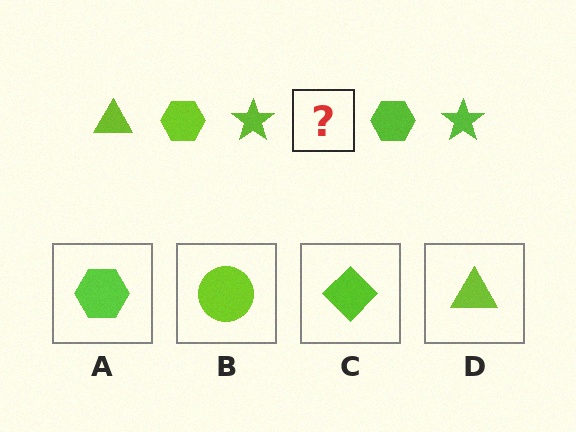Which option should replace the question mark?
Option D.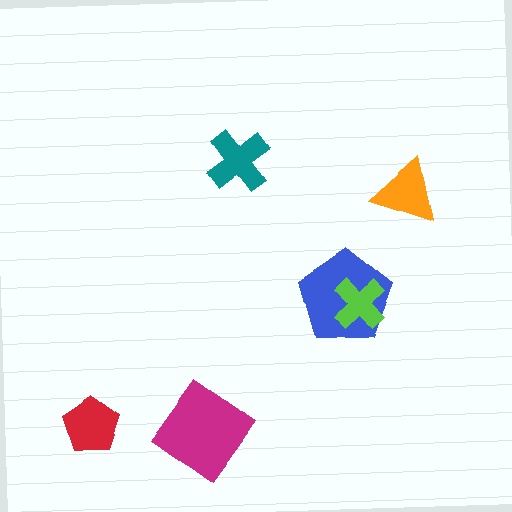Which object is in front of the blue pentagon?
The lime cross is in front of the blue pentagon.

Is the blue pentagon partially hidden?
Yes, it is partially covered by another shape.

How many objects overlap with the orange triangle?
0 objects overlap with the orange triangle.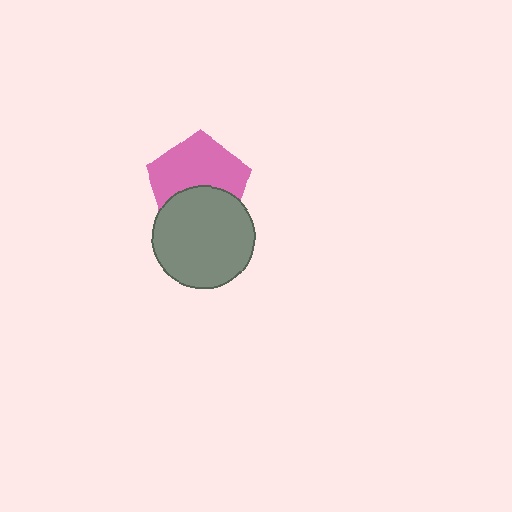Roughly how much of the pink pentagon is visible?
About half of it is visible (roughly 61%).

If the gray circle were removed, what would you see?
You would see the complete pink pentagon.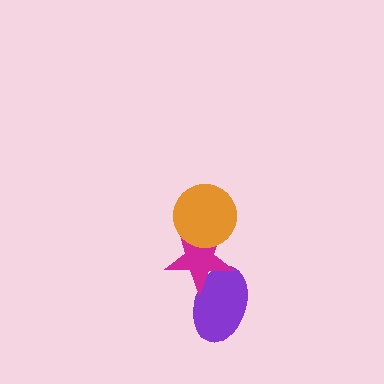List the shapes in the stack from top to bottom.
From top to bottom: the orange circle, the magenta star, the purple ellipse.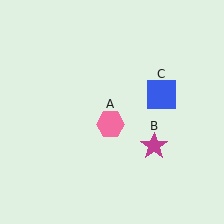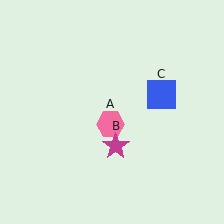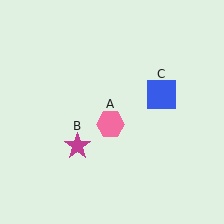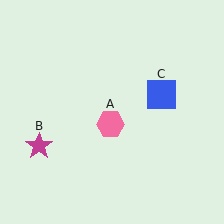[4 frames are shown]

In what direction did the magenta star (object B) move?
The magenta star (object B) moved left.